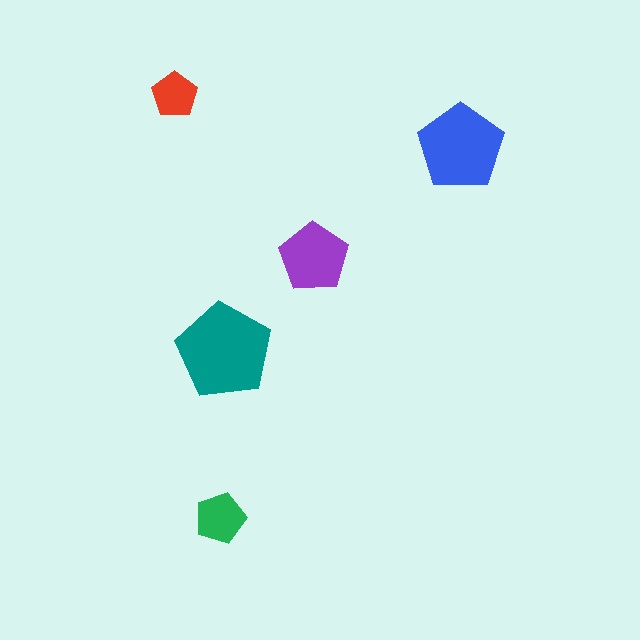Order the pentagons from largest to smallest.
the teal one, the blue one, the purple one, the green one, the red one.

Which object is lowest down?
The green pentagon is bottommost.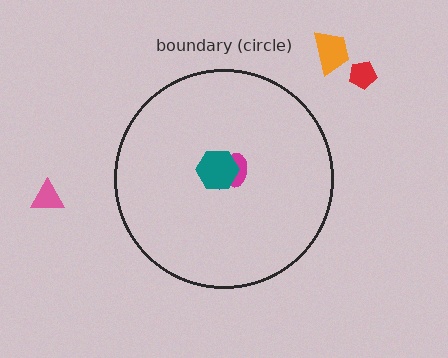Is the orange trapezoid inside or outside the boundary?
Outside.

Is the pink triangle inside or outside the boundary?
Outside.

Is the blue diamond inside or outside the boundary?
Inside.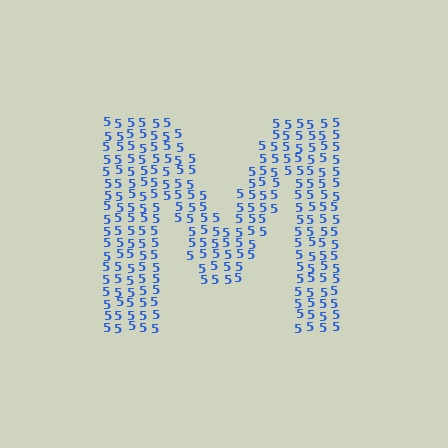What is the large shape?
The large shape is the letter M.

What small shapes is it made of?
It is made of small digit 5's.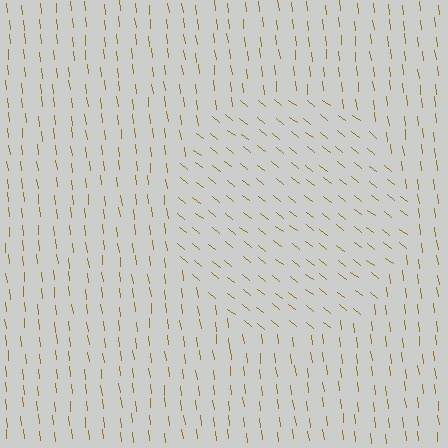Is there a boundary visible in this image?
Yes, there is a texture boundary formed by a change in line orientation.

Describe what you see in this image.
The image is filled with small brown line segments. A circle region in the image has lines oriented differently from the surrounding lines, creating a visible texture boundary.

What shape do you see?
I see a circle.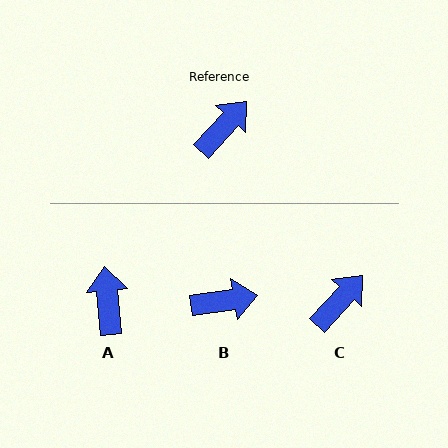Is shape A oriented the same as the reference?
No, it is off by about 48 degrees.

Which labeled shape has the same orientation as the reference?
C.